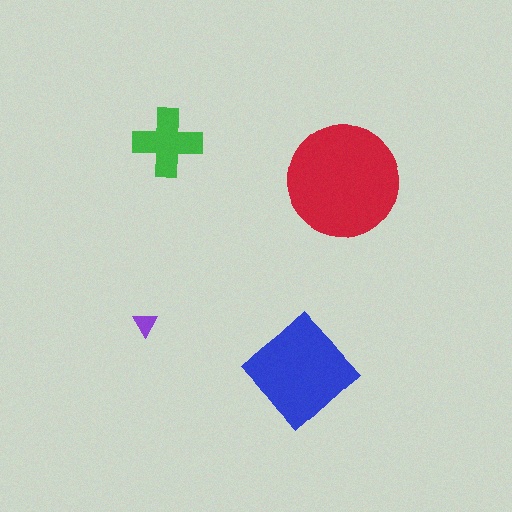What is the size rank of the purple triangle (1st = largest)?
4th.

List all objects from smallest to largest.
The purple triangle, the green cross, the blue diamond, the red circle.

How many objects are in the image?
There are 4 objects in the image.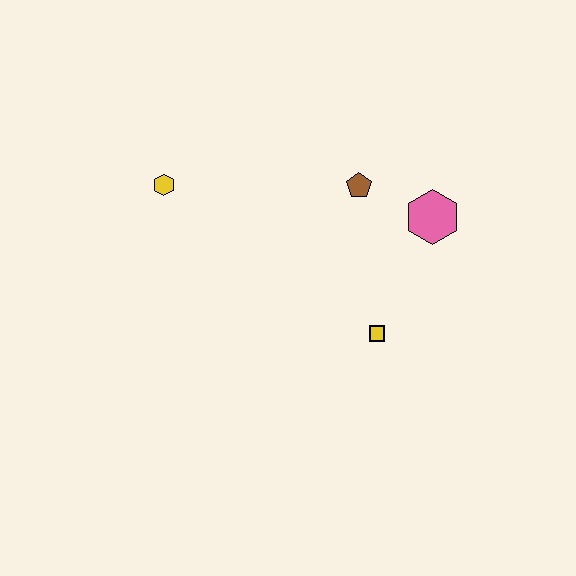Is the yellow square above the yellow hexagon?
No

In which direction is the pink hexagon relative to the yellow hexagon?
The pink hexagon is to the right of the yellow hexagon.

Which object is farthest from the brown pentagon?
The yellow hexagon is farthest from the brown pentagon.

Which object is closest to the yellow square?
The pink hexagon is closest to the yellow square.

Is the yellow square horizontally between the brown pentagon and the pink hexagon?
Yes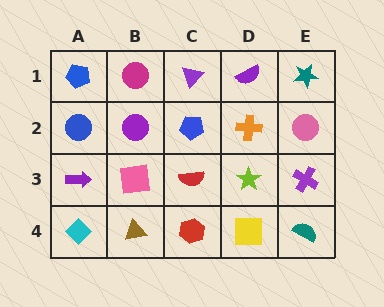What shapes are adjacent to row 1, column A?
A blue circle (row 2, column A), a magenta circle (row 1, column B).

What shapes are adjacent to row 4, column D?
A lime star (row 3, column D), a red hexagon (row 4, column C), a teal semicircle (row 4, column E).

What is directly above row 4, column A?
A purple arrow.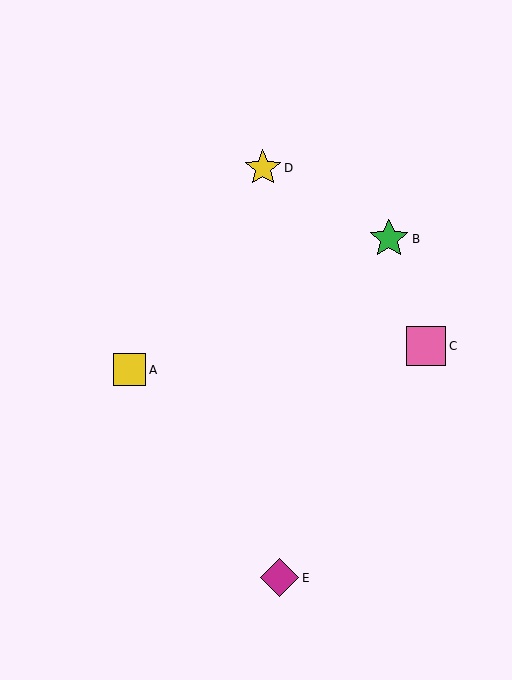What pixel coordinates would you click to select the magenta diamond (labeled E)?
Click at (280, 578) to select the magenta diamond E.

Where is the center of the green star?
The center of the green star is at (389, 239).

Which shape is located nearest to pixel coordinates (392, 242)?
The green star (labeled B) at (389, 239) is nearest to that location.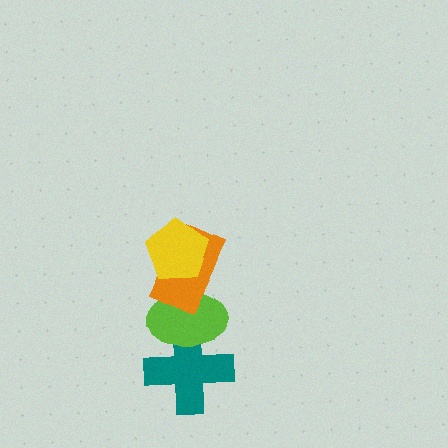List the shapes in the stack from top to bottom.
From top to bottom: the yellow pentagon, the orange rectangle, the lime ellipse, the teal cross.